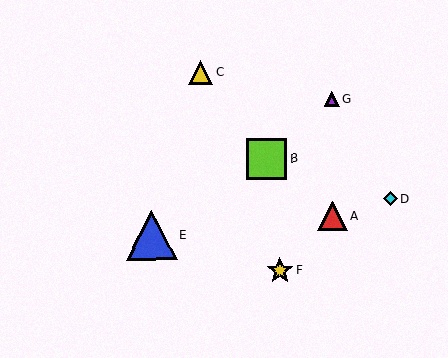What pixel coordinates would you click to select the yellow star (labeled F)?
Click at (280, 270) to select the yellow star F.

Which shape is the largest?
The blue triangle (labeled E) is the largest.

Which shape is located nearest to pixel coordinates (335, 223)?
The red triangle (labeled A) at (333, 216) is nearest to that location.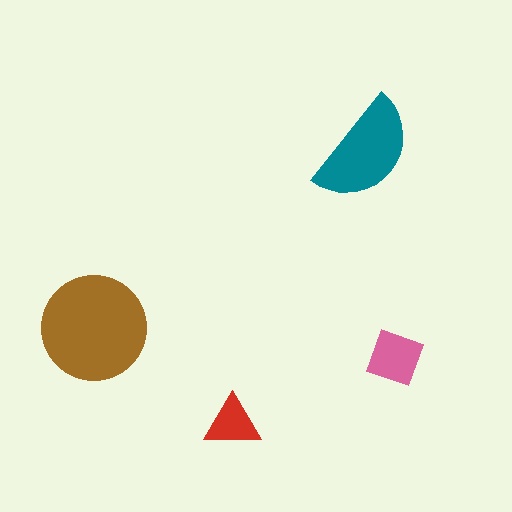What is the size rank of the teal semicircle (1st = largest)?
2nd.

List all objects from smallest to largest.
The red triangle, the pink square, the teal semicircle, the brown circle.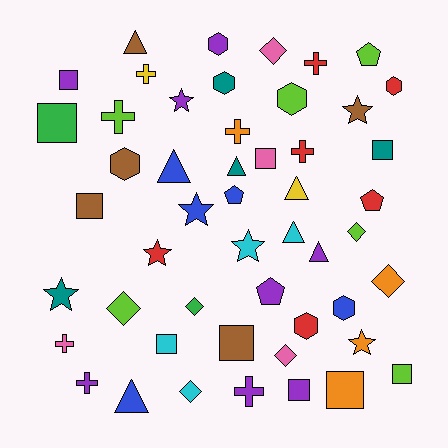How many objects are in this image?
There are 50 objects.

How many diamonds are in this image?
There are 7 diamonds.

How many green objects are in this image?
There are 2 green objects.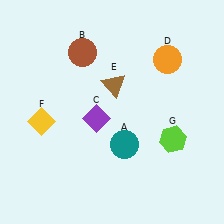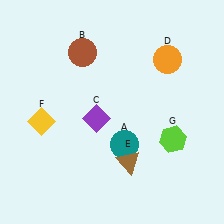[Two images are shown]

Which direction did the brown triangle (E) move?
The brown triangle (E) moved down.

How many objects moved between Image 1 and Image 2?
1 object moved between the two images.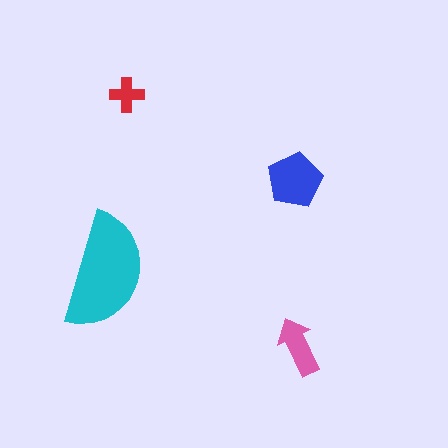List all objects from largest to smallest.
The cyan semicircle, the blue pentagon, the pink arrow, the red cross.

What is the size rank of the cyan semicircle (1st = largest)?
1st.